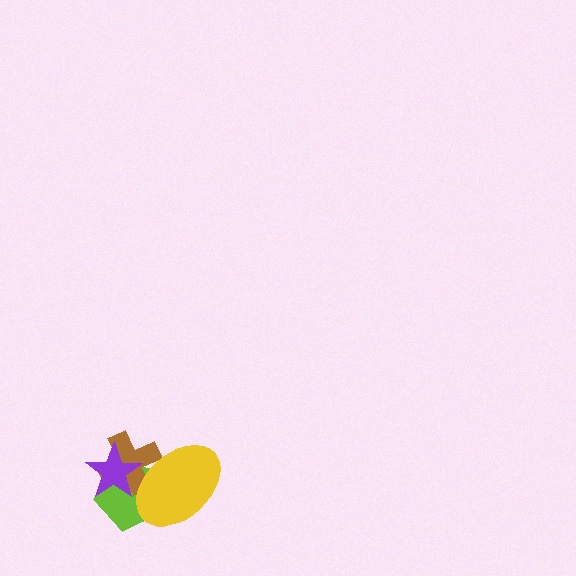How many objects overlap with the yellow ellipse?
3 objects overlap with the yellow ellipse.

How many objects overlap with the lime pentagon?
3 objects overlap with the lime pentagon.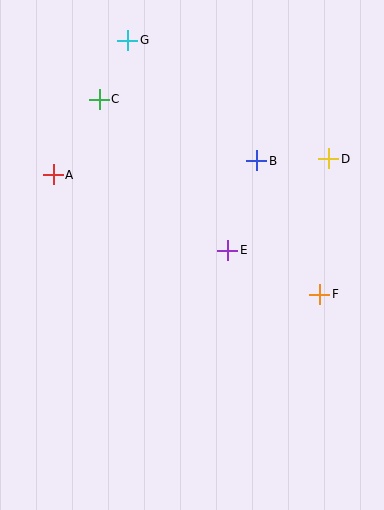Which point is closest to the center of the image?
Point E at (228, 250) is closest to the center.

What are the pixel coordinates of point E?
Point E is at (228, 250).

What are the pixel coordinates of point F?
Point F is at (320, 294).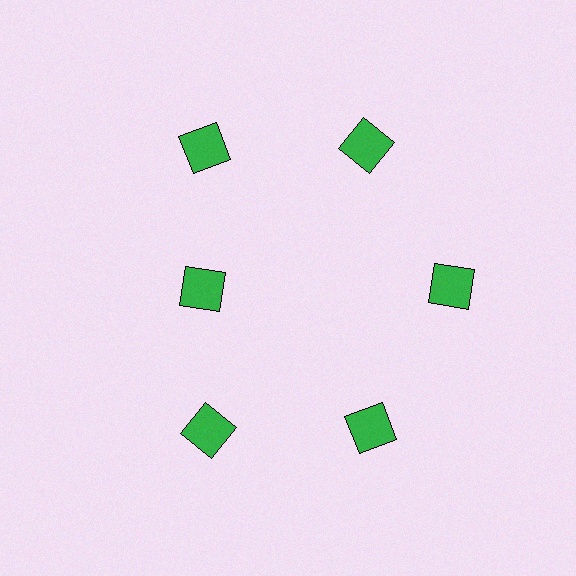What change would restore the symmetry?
The symmetry would be restored by moving it outward, back onto the ring so that all 6 squares sit at equal angles and equal distance from the center.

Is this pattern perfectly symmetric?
No. The 6 green squares are arranged in a ring, but one element near the 9 o'clock position is pulled inward toward the center, breaking the 6-fold rotational symmetry.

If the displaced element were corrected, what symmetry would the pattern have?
It would have 6-fold rotational symmetry — the pattern would map onto itself every 60 degrees.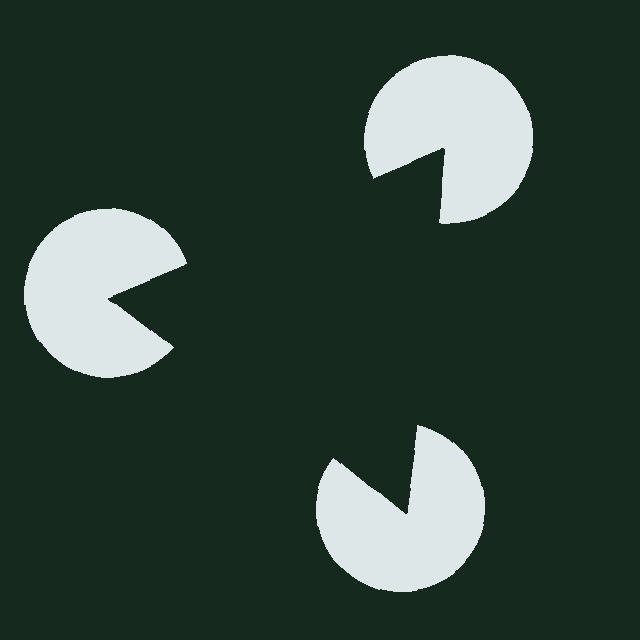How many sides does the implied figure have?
3 sides.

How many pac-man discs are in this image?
There are 3 — one at each vertex of the illusory triangle.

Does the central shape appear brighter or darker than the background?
It typically appears slightly darker than the background, even though no actual brightness change is drawn.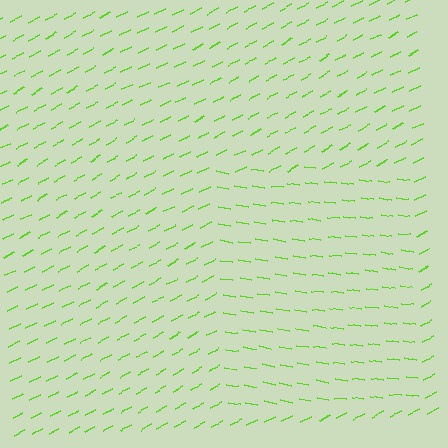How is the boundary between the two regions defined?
The boundary is defined purely by a change in line orientation (approximately 36 degrees difference). All lines are the same color and thickness.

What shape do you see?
I see a rectangle.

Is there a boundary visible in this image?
Yes, there is a texture boundary formed by a change in line orientation.